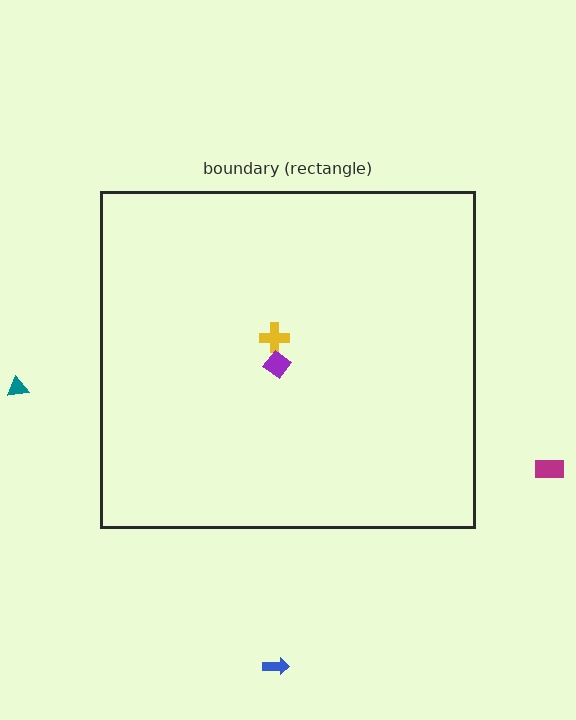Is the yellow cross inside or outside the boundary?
Inside.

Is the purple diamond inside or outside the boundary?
Inside.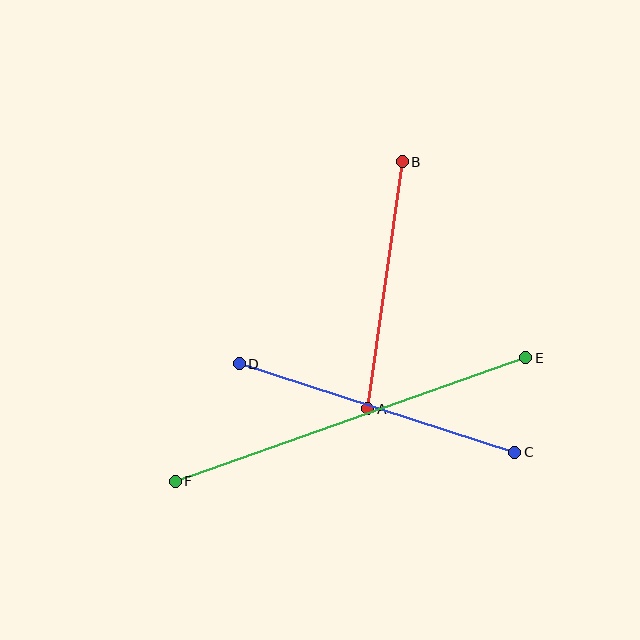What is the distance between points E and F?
The distance is approximately 372 pixels.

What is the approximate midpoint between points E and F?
The midpoint is at approximately (351, 419) pixels.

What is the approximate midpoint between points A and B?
The midpoint is at approximately (385, 285) pixels.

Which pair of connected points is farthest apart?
Points E and F are farthest apart.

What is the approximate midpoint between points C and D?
The midpoint is at approximately (377, 408) pixels.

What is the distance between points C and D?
The distance is approximately 289 pixels.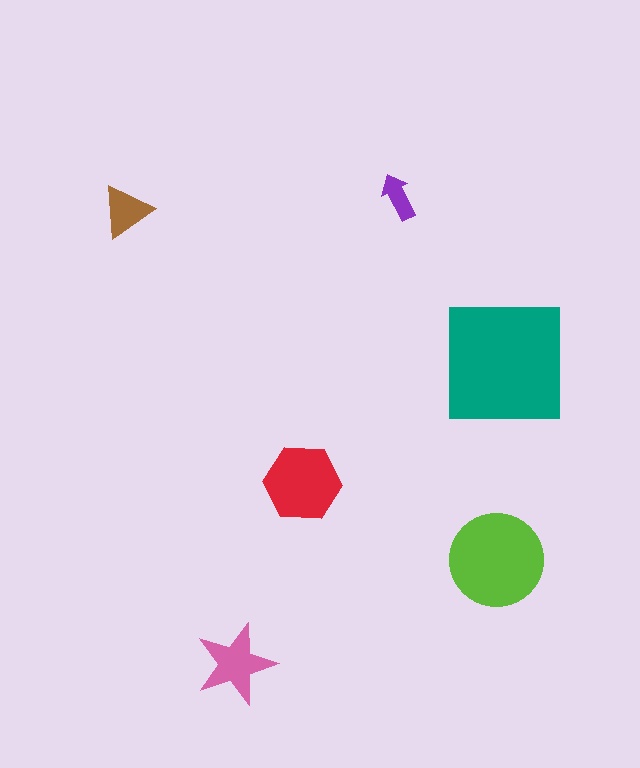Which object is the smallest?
The purple arrow.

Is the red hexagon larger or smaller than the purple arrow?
Larger.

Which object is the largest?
The teal square.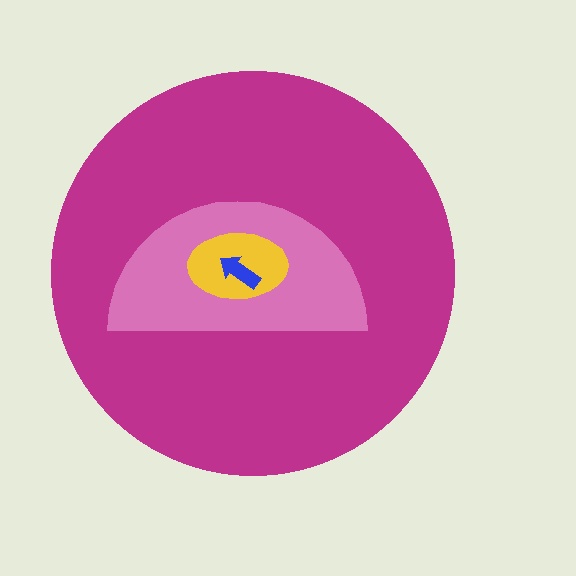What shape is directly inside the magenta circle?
The pink semicircle.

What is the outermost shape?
The magenta circle.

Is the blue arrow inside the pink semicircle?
Yes.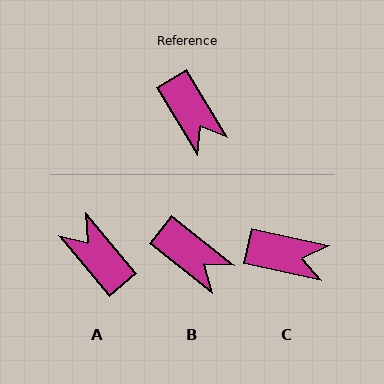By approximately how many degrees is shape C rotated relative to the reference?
Approximately 46 degrees counter-clockwise.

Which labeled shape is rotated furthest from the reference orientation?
A, about 171 degrees away.